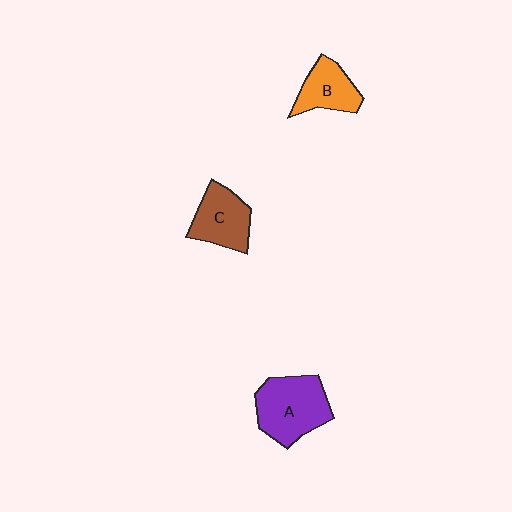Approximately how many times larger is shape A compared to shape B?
Approximately 1.6 times.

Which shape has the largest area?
Shape A (purple).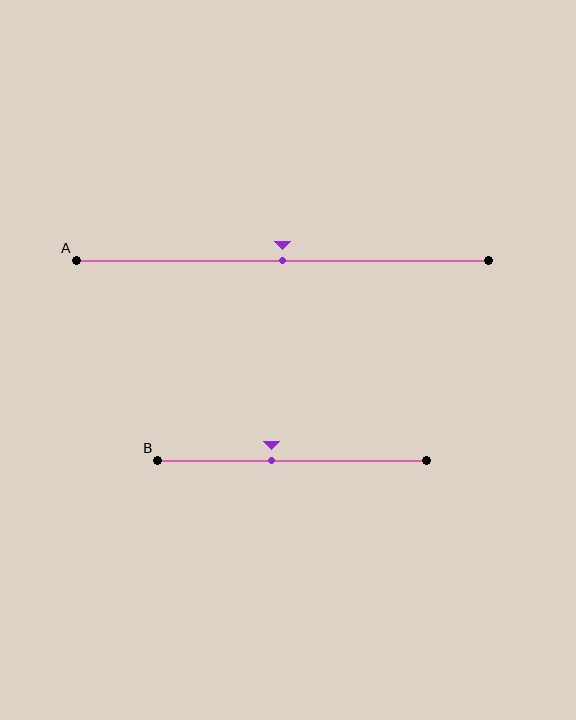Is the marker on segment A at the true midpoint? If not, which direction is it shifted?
Yes, the marker on segment A is at the true midpoint.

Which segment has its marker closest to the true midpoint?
Segment A has its marker closest to the true midpoint.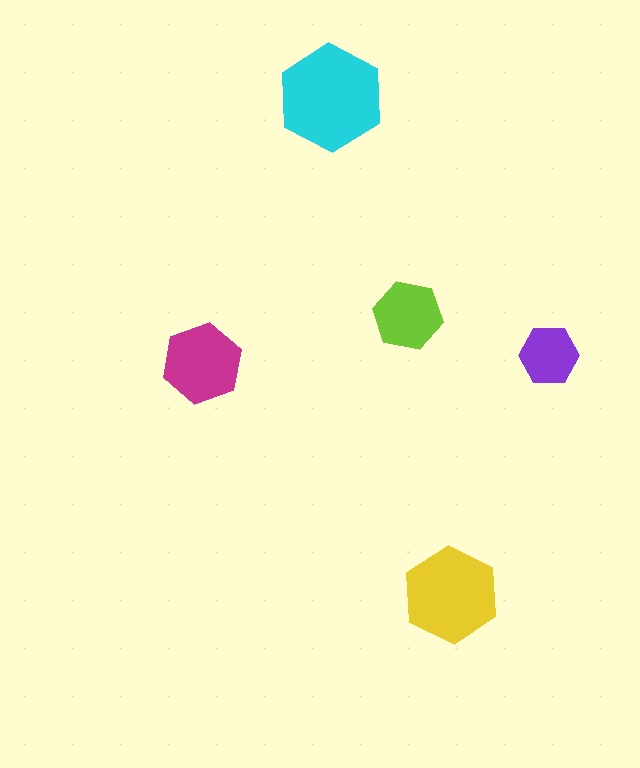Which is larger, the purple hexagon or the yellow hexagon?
The yellow one.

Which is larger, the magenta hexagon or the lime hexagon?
The magenta one.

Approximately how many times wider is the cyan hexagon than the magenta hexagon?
About 1.5 times wider.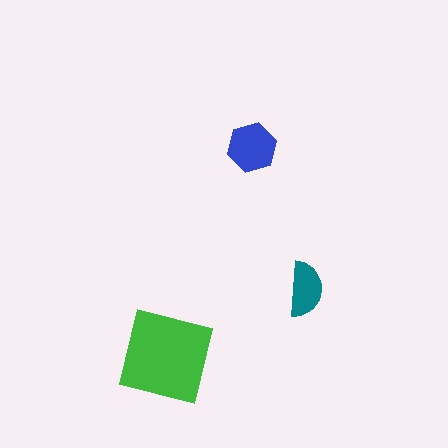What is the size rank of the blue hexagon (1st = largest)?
2nd.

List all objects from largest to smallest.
The green square, the blue hexagon, the teal semicircle.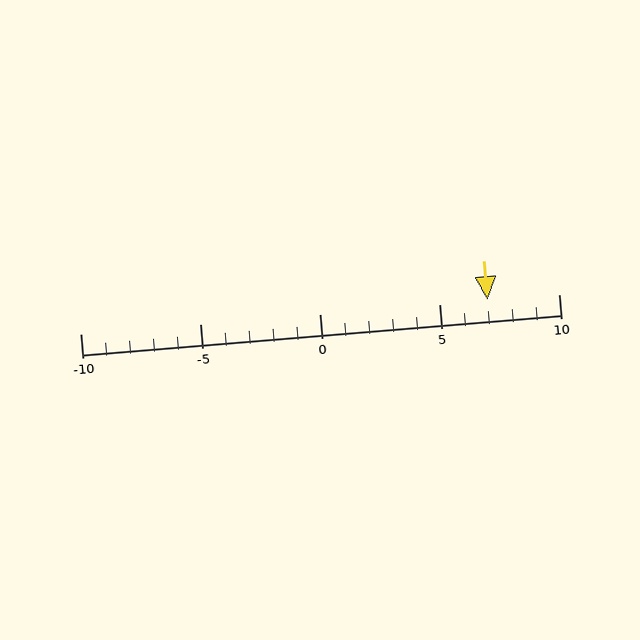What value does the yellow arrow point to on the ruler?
The yellow arrow points to approximately 7.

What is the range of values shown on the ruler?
The ruler shows values from -10 to 10.